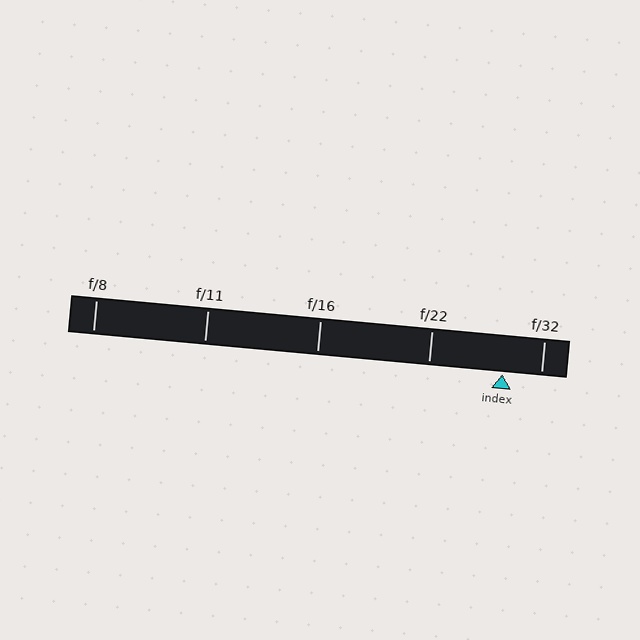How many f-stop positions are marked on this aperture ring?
There are 5 f-stop positions marked.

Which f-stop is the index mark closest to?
The index mark is closest to f/32.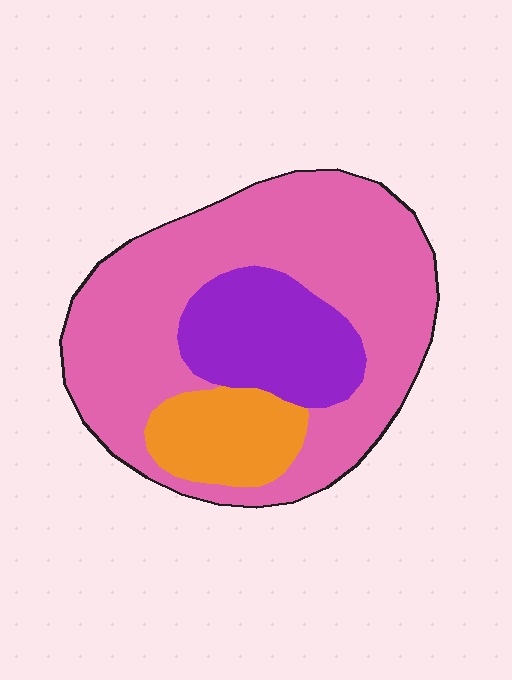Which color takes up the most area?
Pink, at roughly 65%.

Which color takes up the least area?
Orange, at roughly 15%.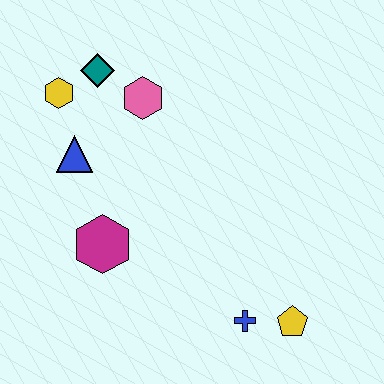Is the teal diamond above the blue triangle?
Yes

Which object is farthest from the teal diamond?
The yellow pentagon is farthest from the teal diamond.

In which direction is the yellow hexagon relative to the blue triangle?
The yellow hexagon is above the blue triangle.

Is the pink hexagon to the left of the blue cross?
Yes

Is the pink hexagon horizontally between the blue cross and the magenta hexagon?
Yes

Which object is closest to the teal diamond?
The yellow hexagon is closest to the teal diamond.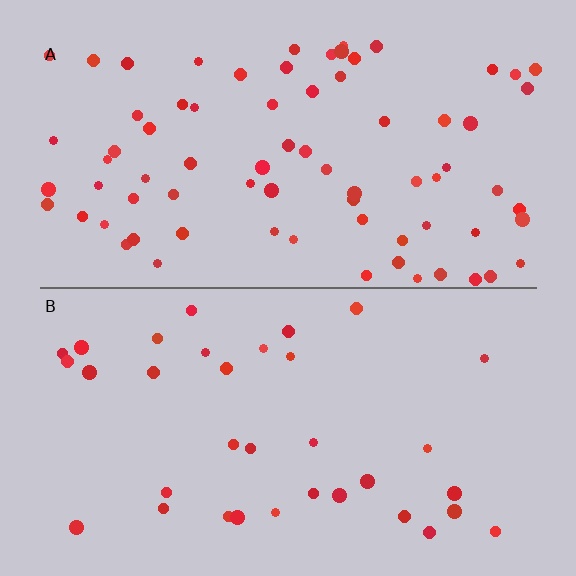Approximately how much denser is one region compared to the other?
Approximately 2.2× — region A over region B.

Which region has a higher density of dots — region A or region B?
A (the top).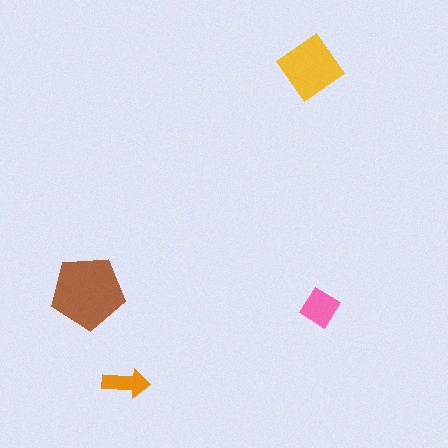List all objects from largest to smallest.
The brown pentagon, the yellow diamond, the pink diamond, the orange arrow.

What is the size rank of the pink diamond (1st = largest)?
3rd.